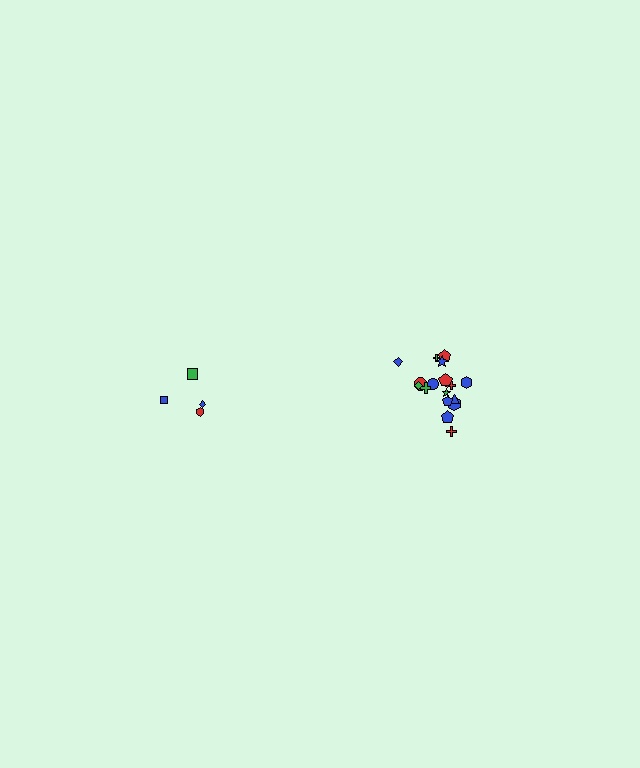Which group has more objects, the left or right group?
The right group.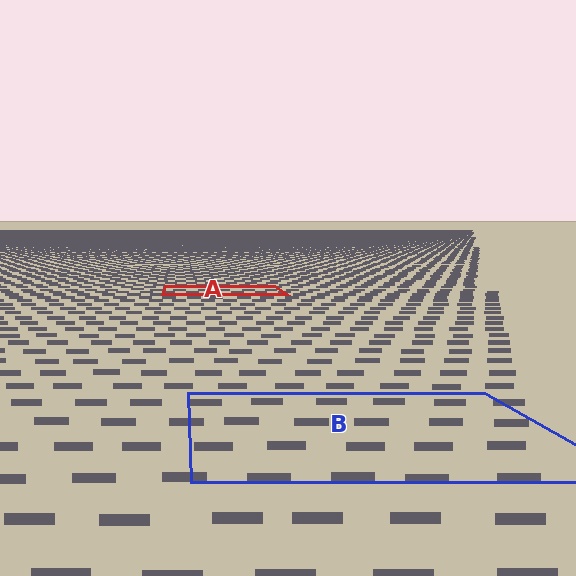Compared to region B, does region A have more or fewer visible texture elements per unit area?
Region A has more texture elements per unit area — they are packed more densely because it is farther away.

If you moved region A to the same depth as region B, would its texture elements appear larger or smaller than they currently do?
They would appear larger. At a closer depth, the same texture elements are projected at a bigger on-screen size.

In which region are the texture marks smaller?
The texture marks are smaller in region A, because it is farther away.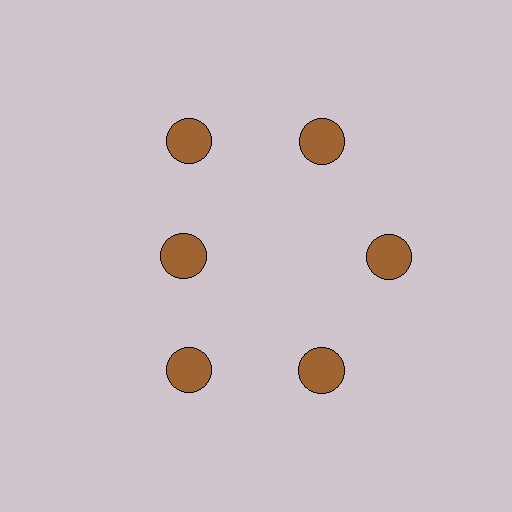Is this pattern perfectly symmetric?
No. The 6 brown circles are arranged in a ring, but one element near the 9 o'clock position is pulled inward toward the center, breaking the 6-fold rotational symmetry.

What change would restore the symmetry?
The symmetry would be restored by moving it outward, back onto the ring so that all 6 circles sit at equal angles and equal distance from the center.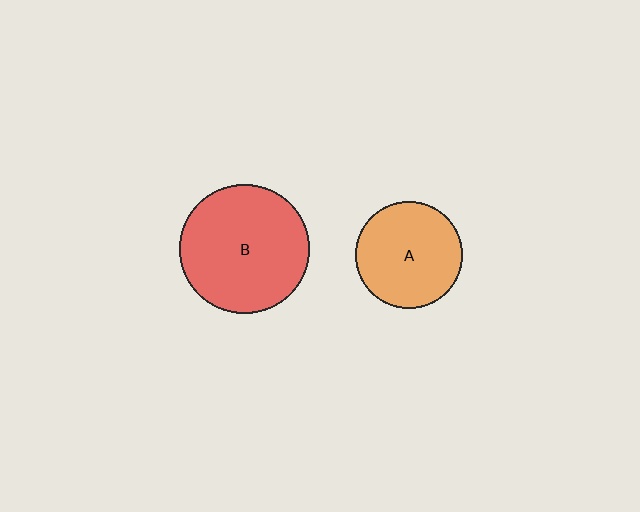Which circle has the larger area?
Circle B (red).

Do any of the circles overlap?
No, none of the circles overlap.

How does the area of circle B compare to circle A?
Approximately 1.5 times.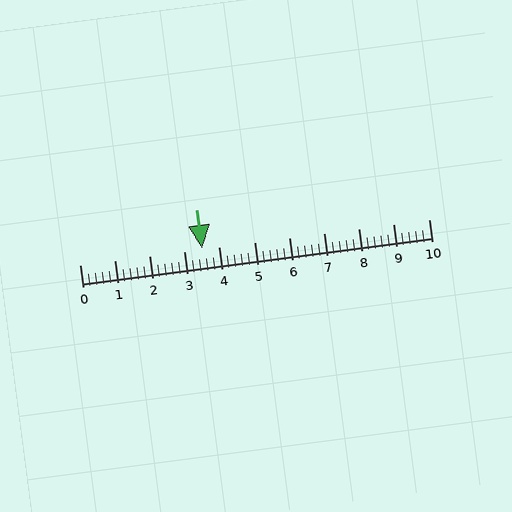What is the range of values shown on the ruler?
The ruler shows values from 0 to 10.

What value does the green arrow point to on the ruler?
The green arrow points to approximately 3.5.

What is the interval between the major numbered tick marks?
The major tick marks are spaced 1 units apart.